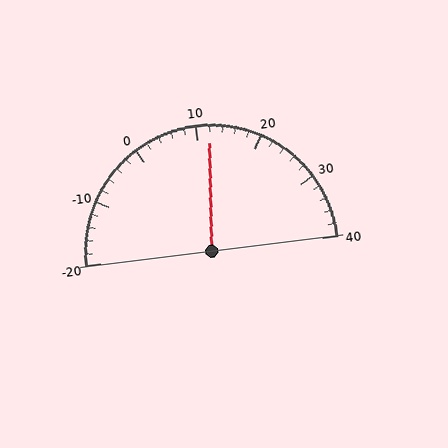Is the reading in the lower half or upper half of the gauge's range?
The reading is in the upper half of the range (-20 to 40).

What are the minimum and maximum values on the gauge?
The gauge ranges from -20 to 40.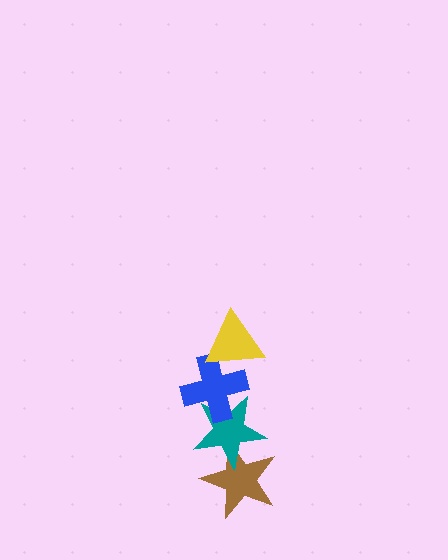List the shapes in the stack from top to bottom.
From top to bottom: the yellow triangle, the blue cross, the teal star, the brown star.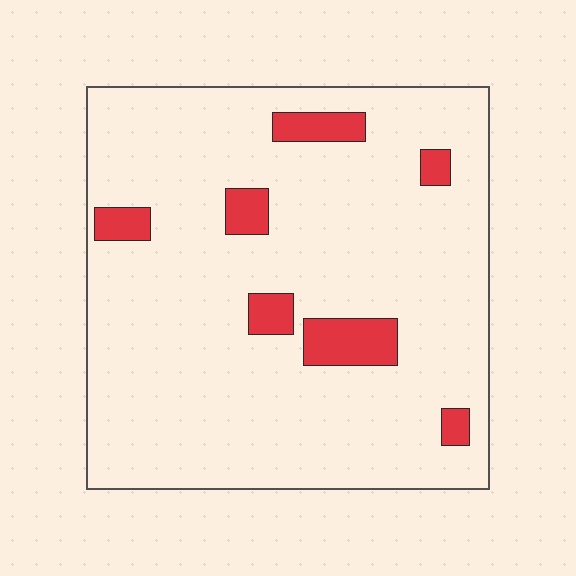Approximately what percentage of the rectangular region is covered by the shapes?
Approximately 10%.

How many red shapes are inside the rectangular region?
7.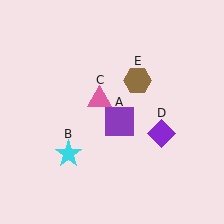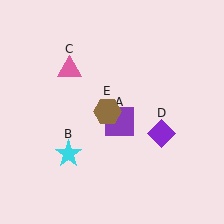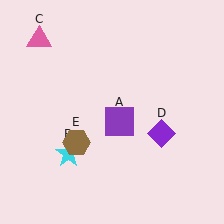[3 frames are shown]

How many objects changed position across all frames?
2 objects changed position: pink triangle (object C), brown hexagon (object E).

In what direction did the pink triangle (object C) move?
The pink triangle (object C) moved up and to the left.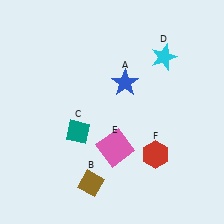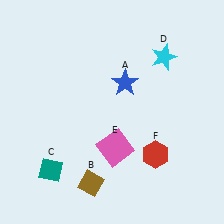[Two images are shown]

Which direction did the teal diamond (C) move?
The teal diamond (C) moved down.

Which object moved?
The teal diamond (C) moved down.